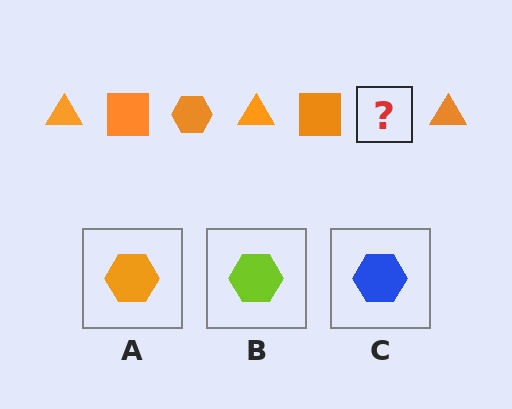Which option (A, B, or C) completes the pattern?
A.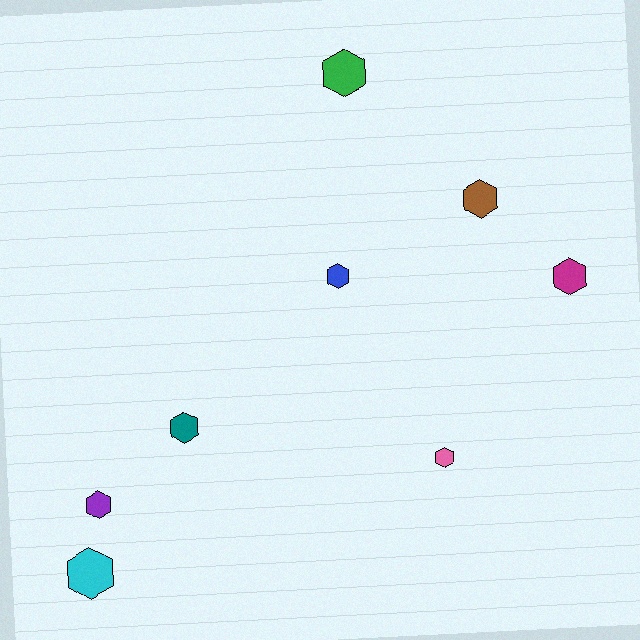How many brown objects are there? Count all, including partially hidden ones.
There is 1 brown object.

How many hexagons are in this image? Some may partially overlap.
There are 8 hexagons.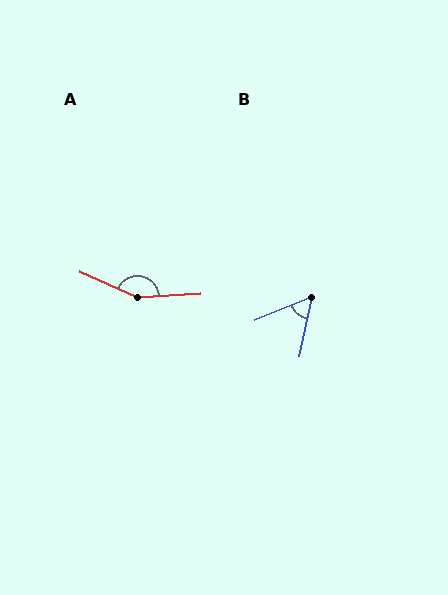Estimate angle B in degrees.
Approximately 56 degrees.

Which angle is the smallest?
B, at approximately 56 degrees.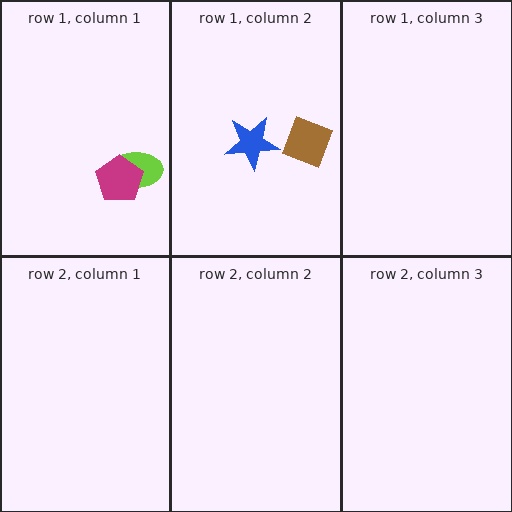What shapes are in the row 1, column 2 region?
The blue star, the brown diamond.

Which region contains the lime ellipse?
The row 1, column 1 region.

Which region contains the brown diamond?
The row 1, column 2 region.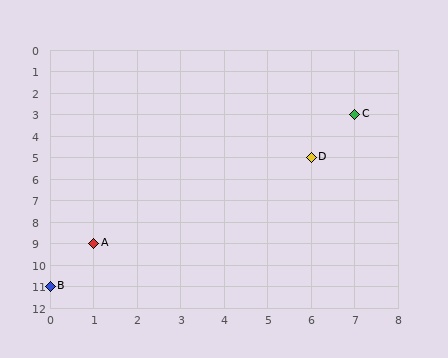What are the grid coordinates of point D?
Point D is at grid coordinates (6, 5).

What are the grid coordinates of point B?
Point B is at grid coordinates (0, 11).